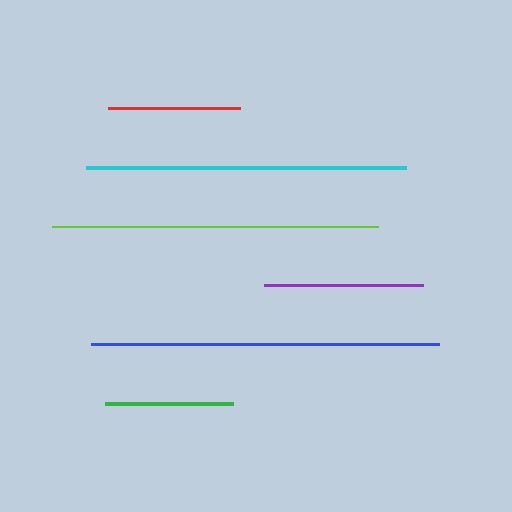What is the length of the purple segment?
The purple segment is approximately 159 pixels long.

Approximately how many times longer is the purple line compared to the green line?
The purple line is approximately 1.2 times the length of the green line.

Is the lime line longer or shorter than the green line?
The lime line is longer than the green line.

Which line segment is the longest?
The blue line is the longest at approximately 348 pixels.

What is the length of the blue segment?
The blue segment is approximately 348 pixels long.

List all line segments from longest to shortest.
From longest to shortest: blue, lime, cyan, purple, red, green.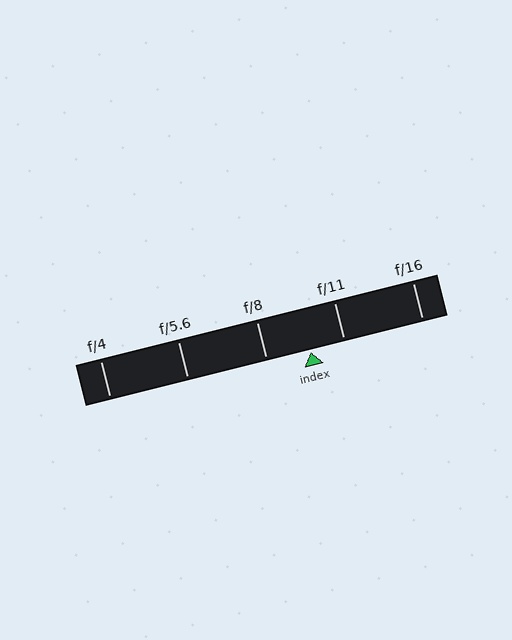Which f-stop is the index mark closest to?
The index mark is closest to f/11.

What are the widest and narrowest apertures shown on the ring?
The widest aperture shown is f/4 and the narrowest is f/16.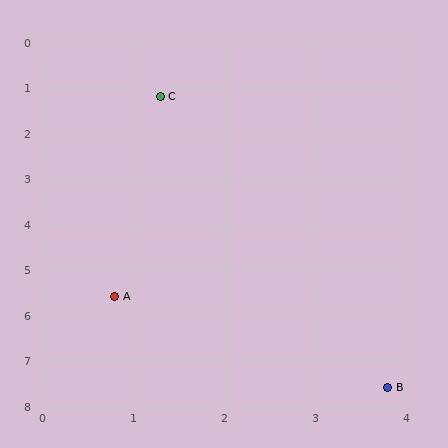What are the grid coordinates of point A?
Point A is at approximately (0.8, 5.6).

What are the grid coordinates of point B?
Point B is at approximately (3.8, 7.6).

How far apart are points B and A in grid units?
Points B and A are about 3.6 grid units apart.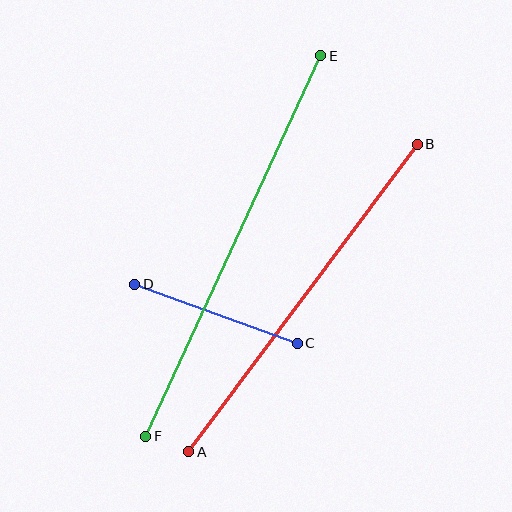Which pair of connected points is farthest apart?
Points E and F are farthest apart.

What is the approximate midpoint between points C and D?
The midpoint is at approximately (216, 314) pixels.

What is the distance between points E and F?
The distance is approximately 419 pixels.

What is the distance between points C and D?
The distance is approximately 173 pixels.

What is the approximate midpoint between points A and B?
The midpoint is at approximately (303, 298) pixels.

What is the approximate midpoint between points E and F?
The midpoint is at approximately (233, 246) pixels.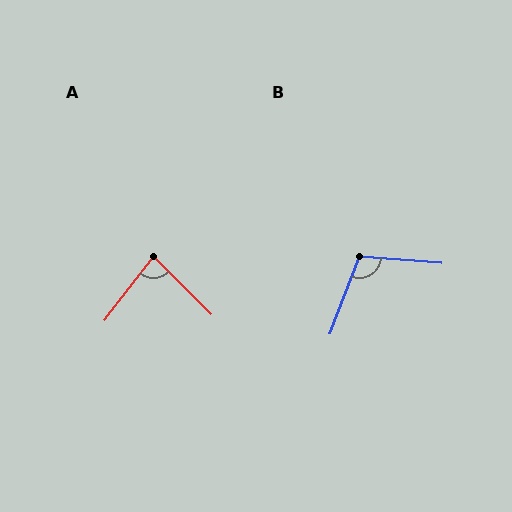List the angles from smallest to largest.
A (82°), B (107°).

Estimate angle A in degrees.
Approximately 82 degrees.